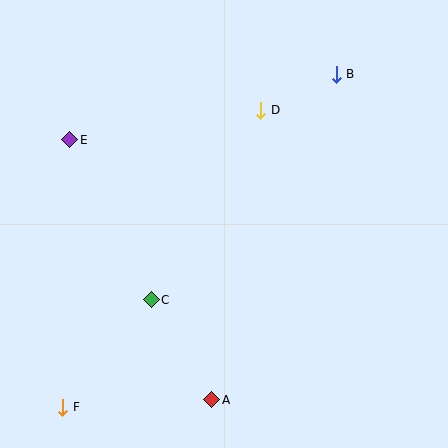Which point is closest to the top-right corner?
Point B is closest to the top-right corner.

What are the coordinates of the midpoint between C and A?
The midpoint between C and A is at (181, 350).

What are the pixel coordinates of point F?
Point F is at (63, 407).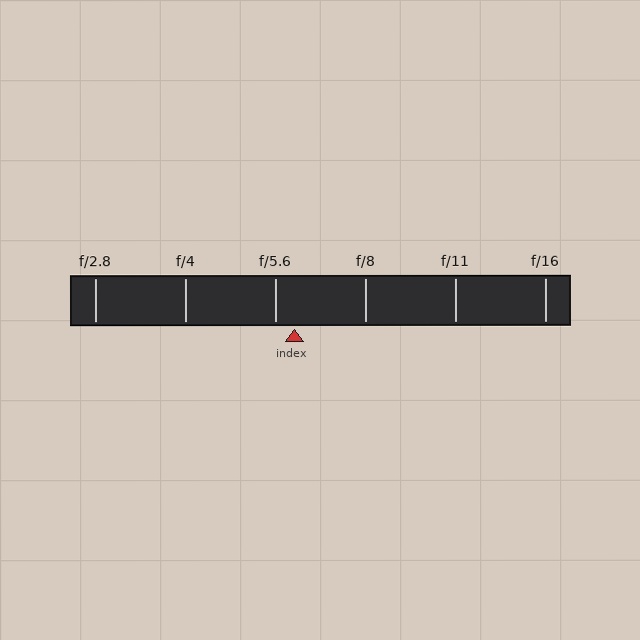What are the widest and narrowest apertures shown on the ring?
The widest aperture shown is f/2.8 and the narrowest is f/16.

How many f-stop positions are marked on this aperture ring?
There are 6 f-stop positions marked.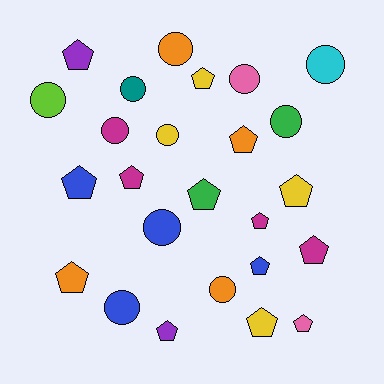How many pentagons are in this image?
There are 14 pentagons.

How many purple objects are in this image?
There are 2 purple objects.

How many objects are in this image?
There are 25 objects.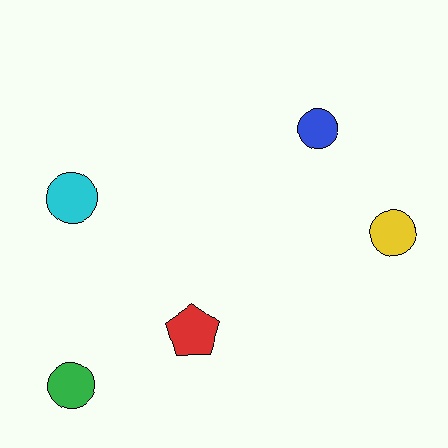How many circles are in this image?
There are 4 circles.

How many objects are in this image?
There are 5 objects.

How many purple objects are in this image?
There are no purple objects.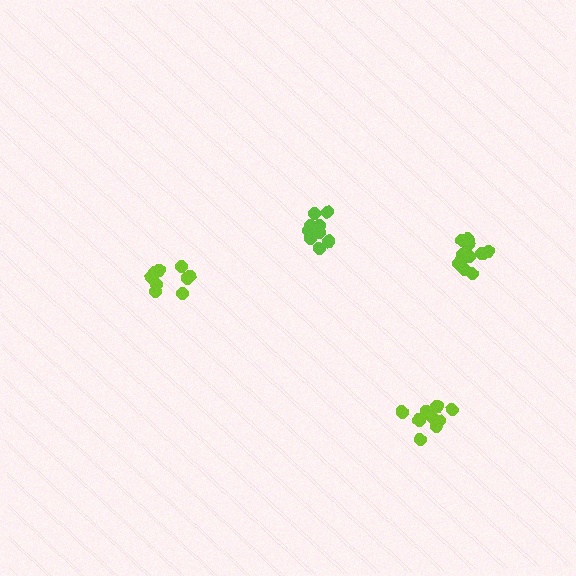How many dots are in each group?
Group 1: 9 dots, Group 2: 15 dots, Group 3: 9 dots, Group 4: 12 dots (45 total).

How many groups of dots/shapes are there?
There are 4 groups.